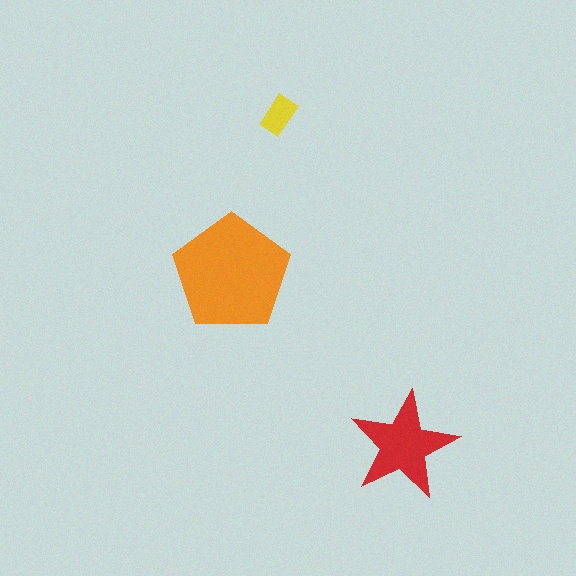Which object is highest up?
The yellow rectangle is topmost.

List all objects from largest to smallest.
The orange pentagon, the red star, the yellow rectangle.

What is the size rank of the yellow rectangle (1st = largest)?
3rd.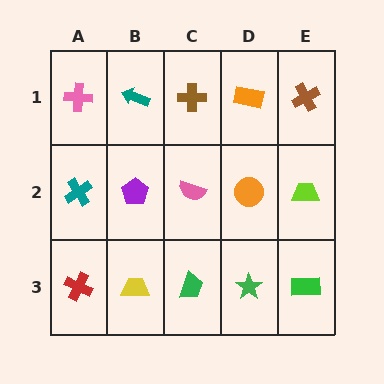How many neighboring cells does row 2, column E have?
3.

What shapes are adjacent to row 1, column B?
A purple pentagon (row 2, column B), a pink cross (row 1, column A), a brown cross (row 1, column C).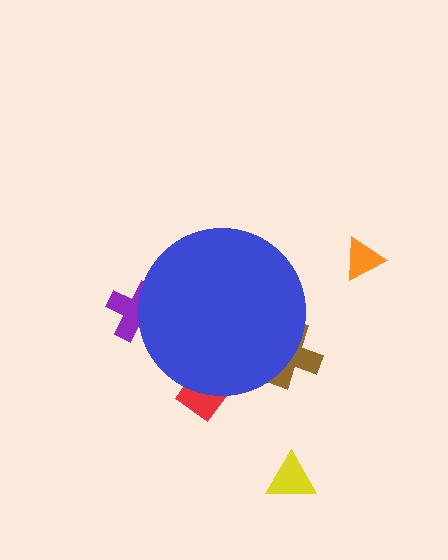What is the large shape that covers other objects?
A blue circle.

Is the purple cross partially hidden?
Yes, the purple cross is partially hidden behind the blue circle.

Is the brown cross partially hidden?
Yes, the brown cross is partially hidden behind the blue circle.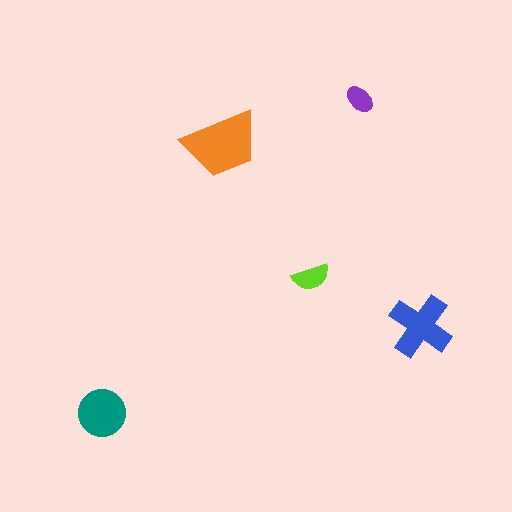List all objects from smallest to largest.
The purple ellipse, the lime semicircle, the teal circle, the blue cross, the orange trapezoid.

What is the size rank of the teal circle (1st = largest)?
3rd.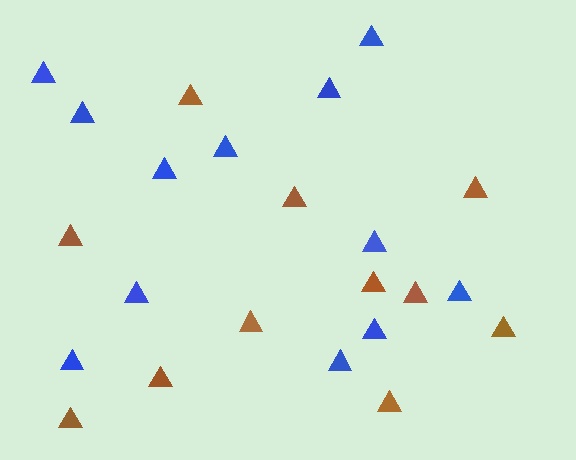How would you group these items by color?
There are 2 groups: one group of brown triangles (11) and one group of blue triangles (12).